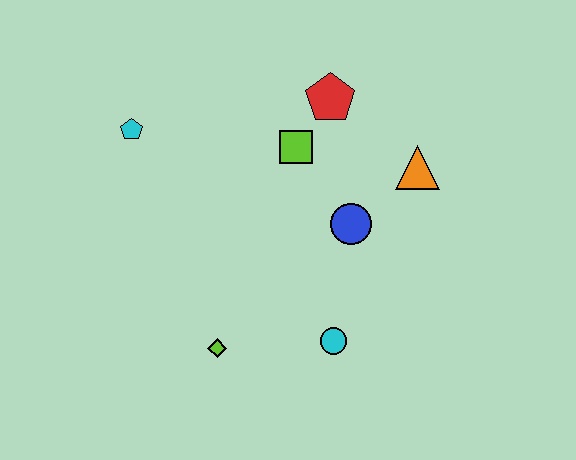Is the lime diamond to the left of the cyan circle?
Yes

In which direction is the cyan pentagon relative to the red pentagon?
The cyan pentagon is to the left of the red pentagon.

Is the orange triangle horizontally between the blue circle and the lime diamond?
No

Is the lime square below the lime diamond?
No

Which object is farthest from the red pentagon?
The lime diamond is farthest from the red pentagon.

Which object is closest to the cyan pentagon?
The lime square is closest to the cyan pentagon.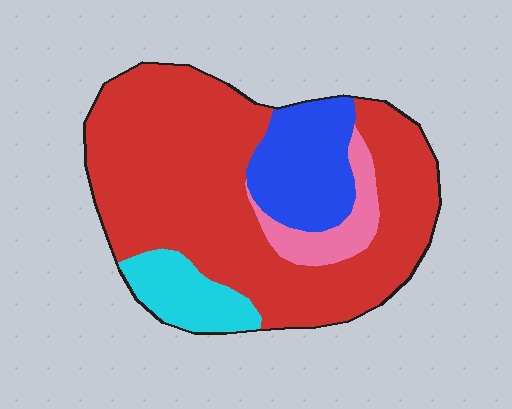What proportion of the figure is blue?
Blue covers around 15% of the figure.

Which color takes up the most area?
Red, at roughly 65%.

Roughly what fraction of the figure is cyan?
Cyan takes up about one tenth (1/10) of the figure.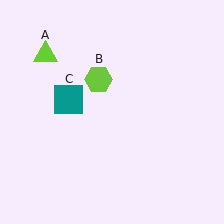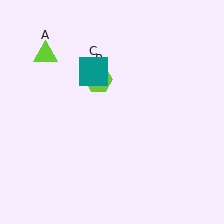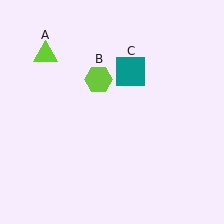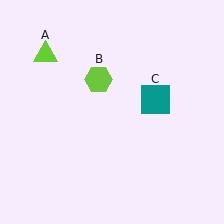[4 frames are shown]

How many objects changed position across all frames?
1 object changed position: teal square (object C).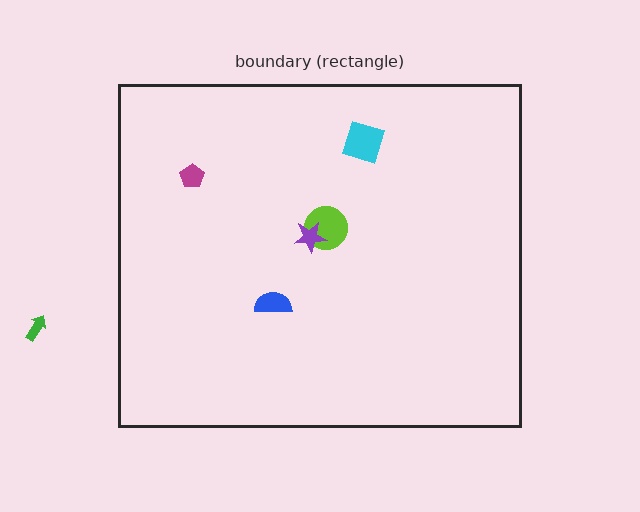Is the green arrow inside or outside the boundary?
Outside.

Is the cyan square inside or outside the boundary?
Inside.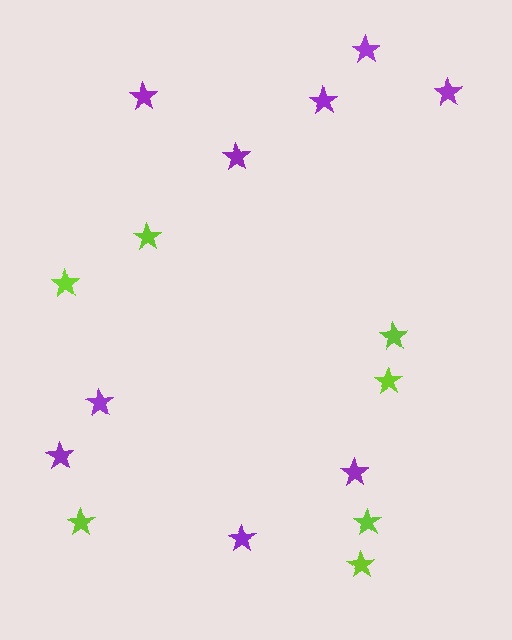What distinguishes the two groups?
There are 2 groups: one group of lime stars (7) and one group of purple stars (9).